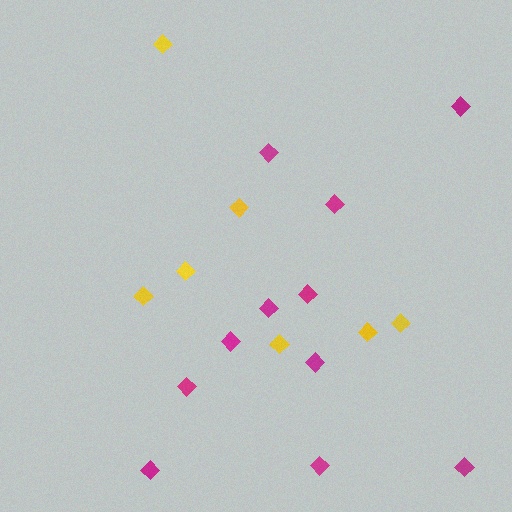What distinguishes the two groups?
There are 2 groups: one group of magenta diamonds (11) and one group of yellow diamonds (7).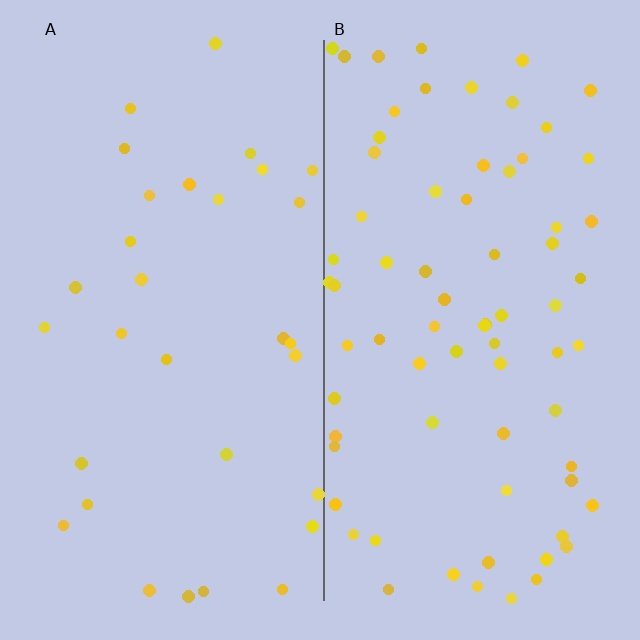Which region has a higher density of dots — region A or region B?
B (the right).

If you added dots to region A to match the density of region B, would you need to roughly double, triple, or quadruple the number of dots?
Approximately double.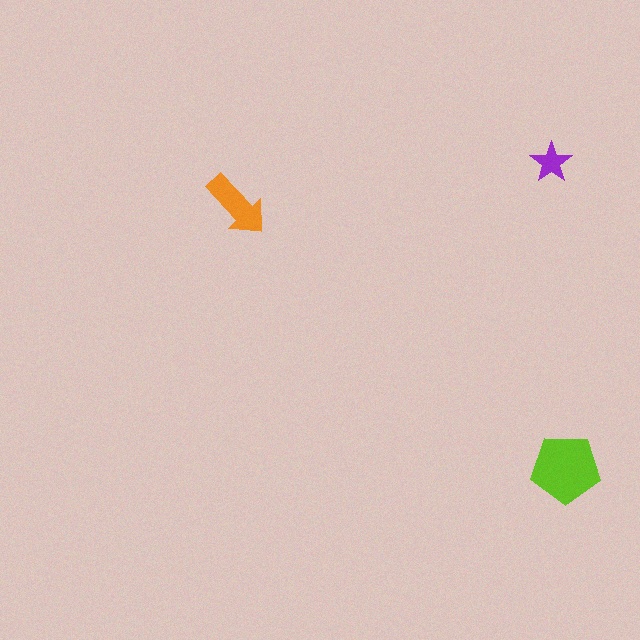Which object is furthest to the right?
The lime pentagon is rightmost.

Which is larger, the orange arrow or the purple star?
The orange arrow.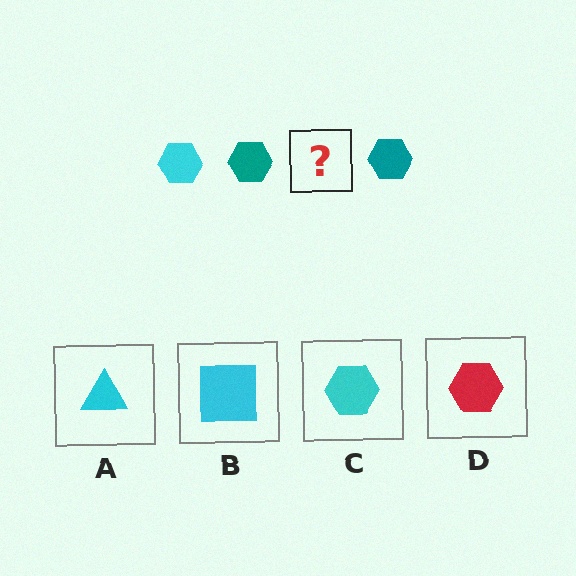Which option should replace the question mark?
Option C.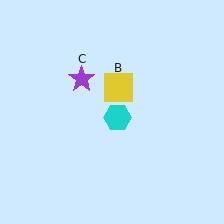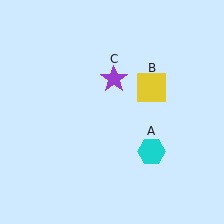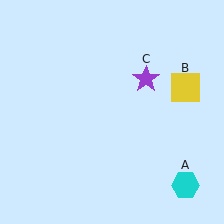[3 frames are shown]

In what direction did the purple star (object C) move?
The purple star (object C) moved right.